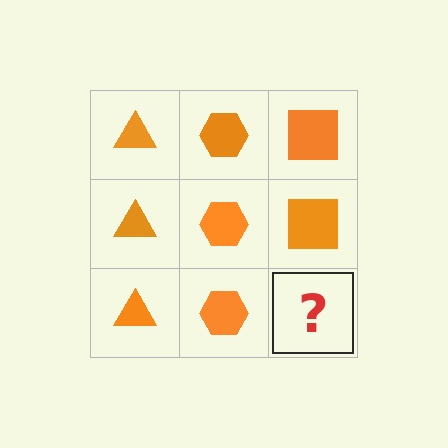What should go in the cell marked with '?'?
The missing cell should contain an orange square.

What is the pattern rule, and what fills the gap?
The rule is that each column has a consistent shape. The gap should be filled with an orange square.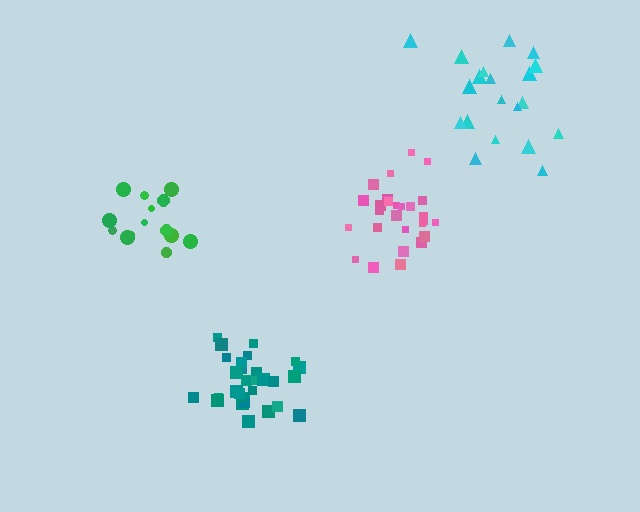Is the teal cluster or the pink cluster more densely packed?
Teal.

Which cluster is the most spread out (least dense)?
Cyan.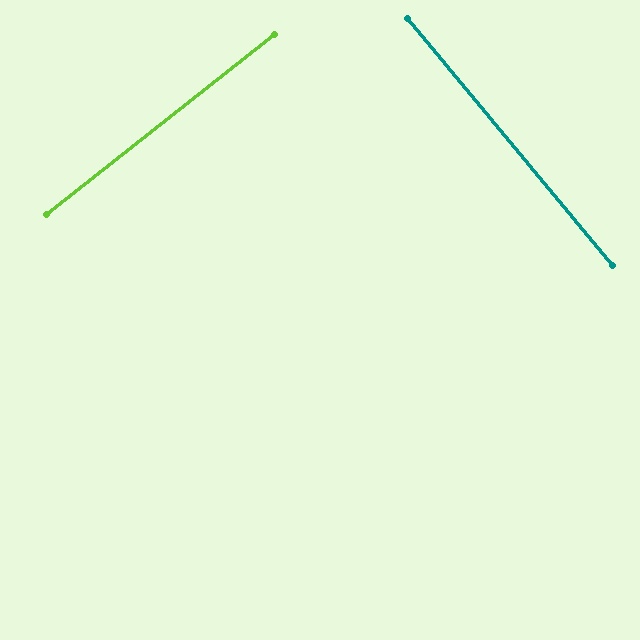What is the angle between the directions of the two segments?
Approximately 89 degrees.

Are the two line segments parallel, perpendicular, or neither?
Perpendicular — they meet at approximately 89°.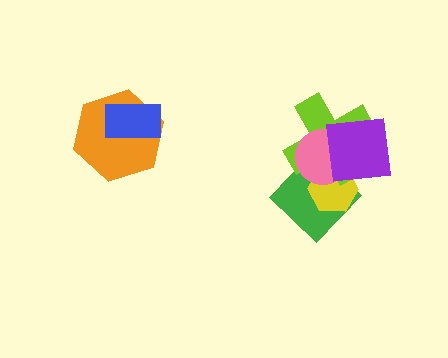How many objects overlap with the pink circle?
4 objects overlap with the pink circle.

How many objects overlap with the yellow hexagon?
4 objects overlap with the yellow hexagon.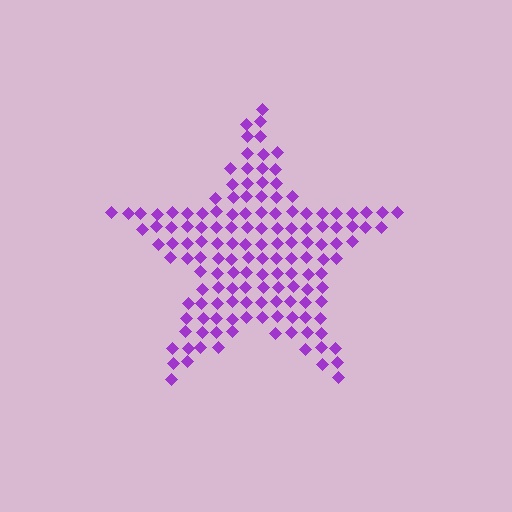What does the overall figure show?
The overall figure shows a star.